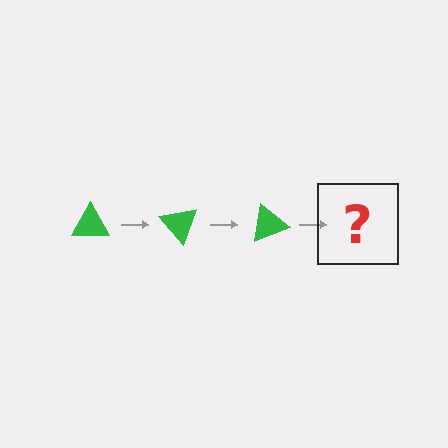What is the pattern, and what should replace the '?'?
The pattern is that the triangle rotates 50 degrees each step. The '?' should be a green triangle rotated 150 degrees.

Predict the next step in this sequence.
The next step is a green triangle rotated 150 degrees.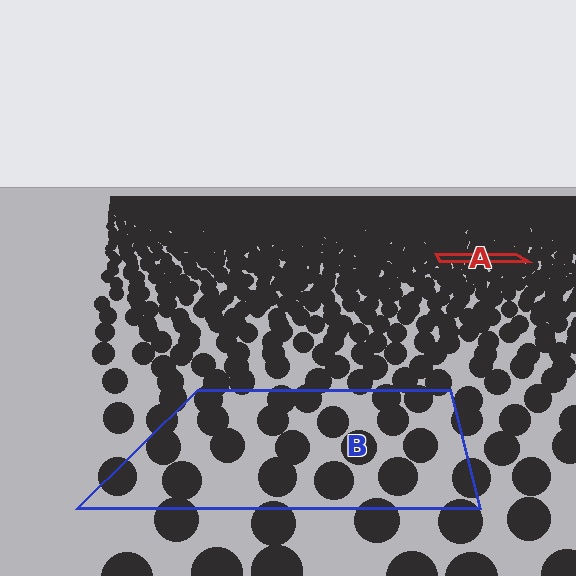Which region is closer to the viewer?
Region B is closer. The texture elements there are larger and more spread out.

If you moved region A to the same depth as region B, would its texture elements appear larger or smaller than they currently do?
They would appear larger. At a closer depth, the same texture elements are projected at a bigger on-screen size.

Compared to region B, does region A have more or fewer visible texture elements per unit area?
Region A has more texture elements per unit area — they are packed more densely because it is farther away.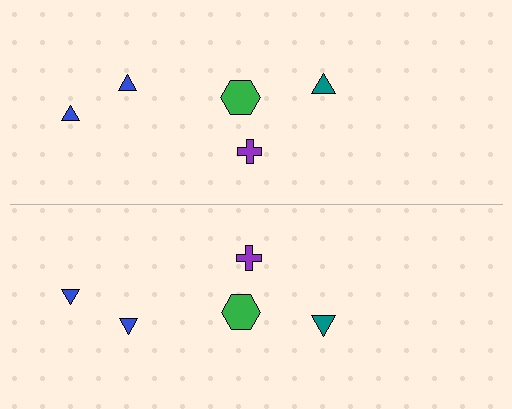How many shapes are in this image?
There are 10 shapes in this image.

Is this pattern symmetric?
Yes, this pattern has bilateral (reflection) symmetry.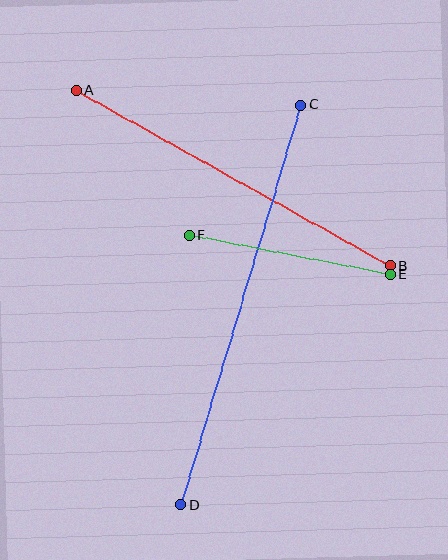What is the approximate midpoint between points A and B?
The midpoint is at approximately (233, 178) pixels.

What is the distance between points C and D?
The distance is approximately 418 pixels.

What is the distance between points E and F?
The distance is approximately 205 pixels.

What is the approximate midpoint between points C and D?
The midpoint is at approximately (241, 305) pixels.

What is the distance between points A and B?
The distance is approximately 360 pixels.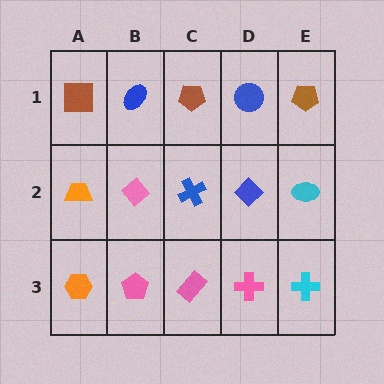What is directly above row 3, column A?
An orange trapezoid.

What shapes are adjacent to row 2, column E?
A brown pentagon (row 1, column E), a cyan cross (row 3, column E), a blue diamond (row 2, column D).